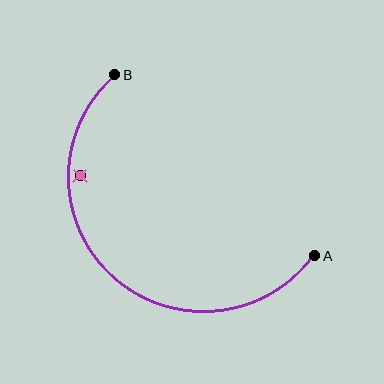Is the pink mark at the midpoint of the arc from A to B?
No — the pink mark does not lie on the arc at all. It sits slightly inside the curve.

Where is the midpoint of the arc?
The arc midpoint is the point on the curve farthest from the straight line joining A and B. It sits below and to the left of that line.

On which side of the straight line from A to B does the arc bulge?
The arc bulges below and to the left of the straight line connecting A and B.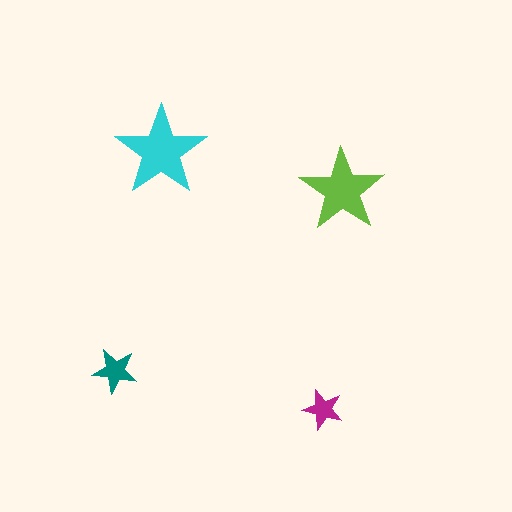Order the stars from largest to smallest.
the cyan one, the lime one, the teal one, the magenta one.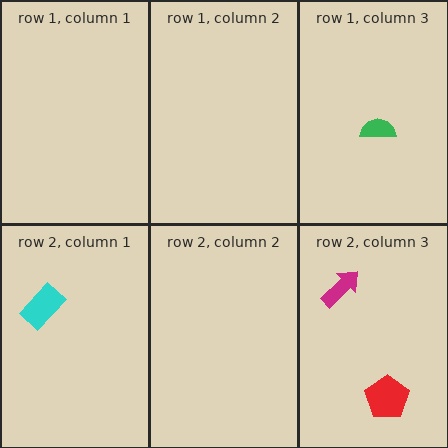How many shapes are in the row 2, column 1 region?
1.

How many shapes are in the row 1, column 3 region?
1.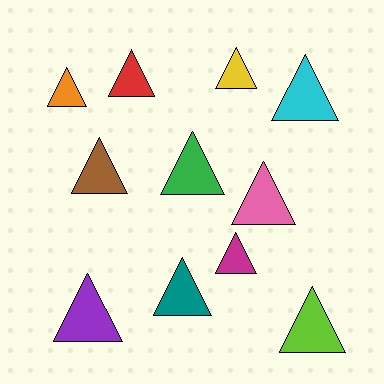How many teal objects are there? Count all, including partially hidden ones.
There is 1 teal object.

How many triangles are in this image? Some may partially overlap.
There are 11 triangles.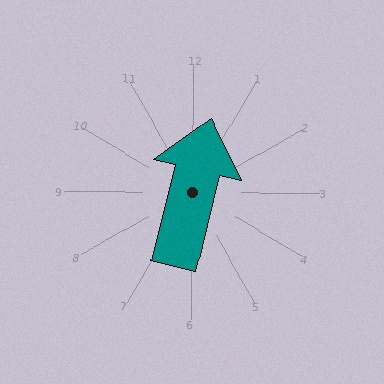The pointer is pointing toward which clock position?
Roughly 12 o'clock.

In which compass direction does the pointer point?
North.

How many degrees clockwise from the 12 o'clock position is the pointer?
Approximately 14 degrees.